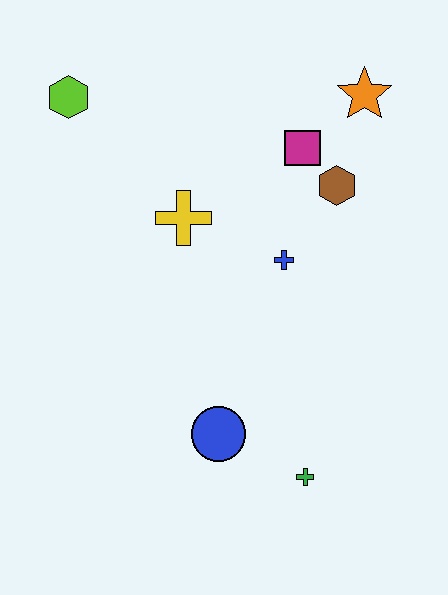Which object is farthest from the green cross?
The lime hexagon is farthest from the green cross.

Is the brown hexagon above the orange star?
No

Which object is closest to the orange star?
The magenta square is closest to the orange star.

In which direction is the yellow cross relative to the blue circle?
The yellow cross is above the blue circle.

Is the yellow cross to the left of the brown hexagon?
Yes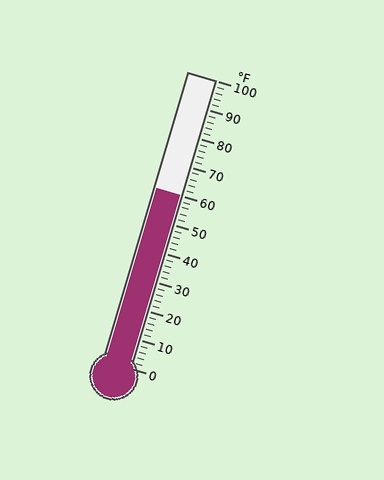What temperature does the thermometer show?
The thermometer shows approximately 60°F.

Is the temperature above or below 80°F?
The temperature is below 80°F.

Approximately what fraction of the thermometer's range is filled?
The thermometer is filled to approximately 60% of its range.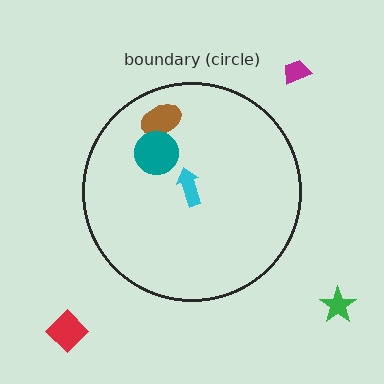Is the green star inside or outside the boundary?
Outside.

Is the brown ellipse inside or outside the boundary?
Inside.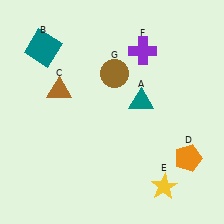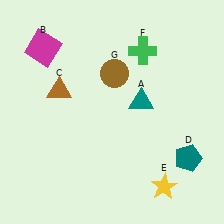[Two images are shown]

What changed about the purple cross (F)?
In Image 1, F is purple. In Image 2, it changed to green.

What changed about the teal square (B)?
In Image 1, B is teal. In Image 2, it changed to magenta.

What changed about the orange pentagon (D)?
In Image 1, D is orange. In Image 2, it changed to teal.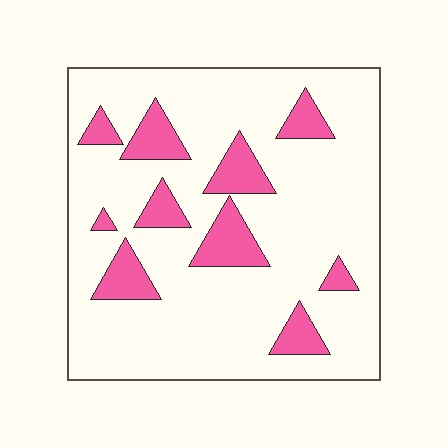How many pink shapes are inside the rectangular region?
10.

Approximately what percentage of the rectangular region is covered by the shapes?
Approximately 15%.